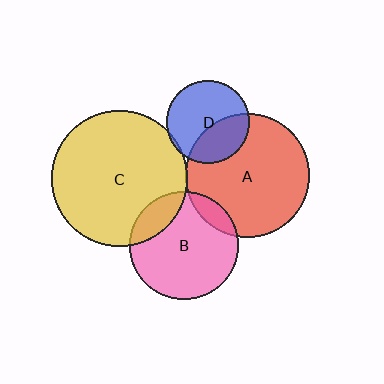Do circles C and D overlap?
Yes.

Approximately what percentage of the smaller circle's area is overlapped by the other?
Approximately 5%.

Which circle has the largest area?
Circle C (yellow).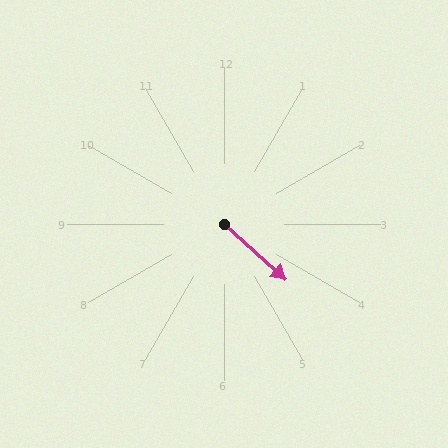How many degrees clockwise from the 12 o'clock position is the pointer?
Approximately 132 degrees.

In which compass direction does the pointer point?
Southeast.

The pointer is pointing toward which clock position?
Roughly 4 o'clock.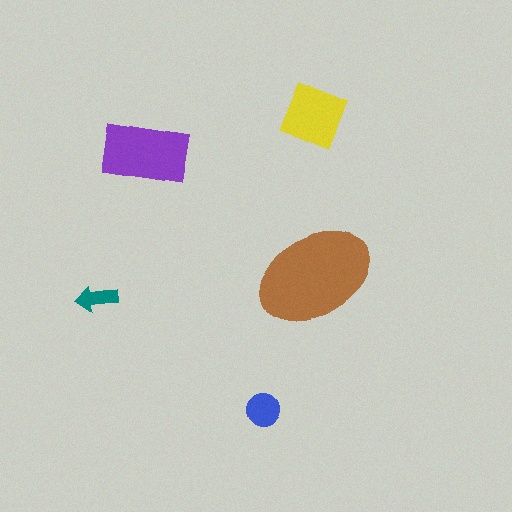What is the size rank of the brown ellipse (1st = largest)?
1st.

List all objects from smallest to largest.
The teal arrow, the blue circle, the yellow square, the purple rectangle, the brown ellipse.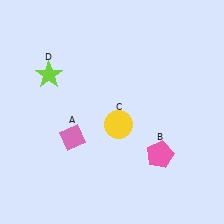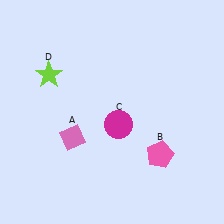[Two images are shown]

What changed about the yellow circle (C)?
In Image 1, C is yellow. In Image 2, it changed to magenta.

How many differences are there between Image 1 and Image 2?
There is 1 difference between the two images.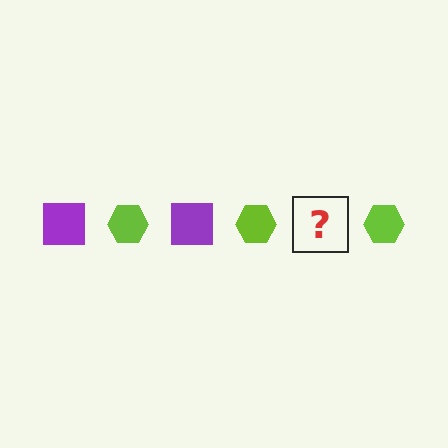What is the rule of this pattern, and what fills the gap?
The rule is that the pattern alternates between purple square and lime hexagon. The gap should be filled with a purple square.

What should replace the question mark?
The question mark should be replaced with a purple square.